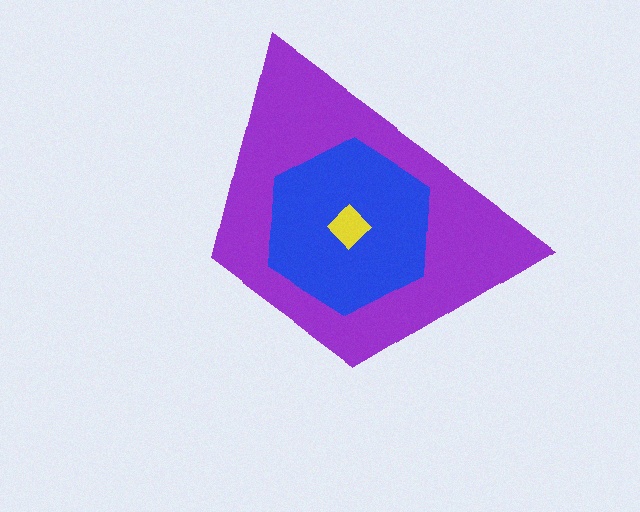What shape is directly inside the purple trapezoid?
The blue hexagon.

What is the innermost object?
The yellow diamond.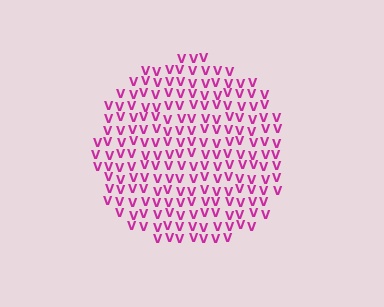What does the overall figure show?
The overall figure shows a circle.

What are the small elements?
The small elements are letter V's.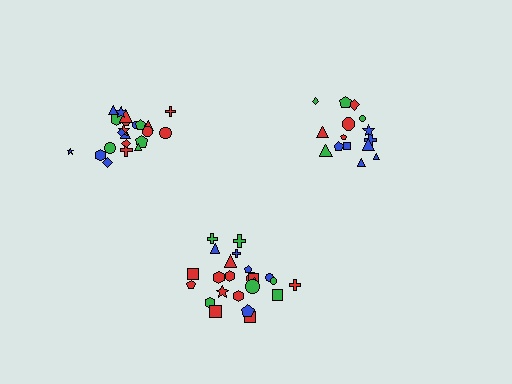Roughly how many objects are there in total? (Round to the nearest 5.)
Roughly 60 objects in total.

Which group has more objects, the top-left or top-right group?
The top-left group.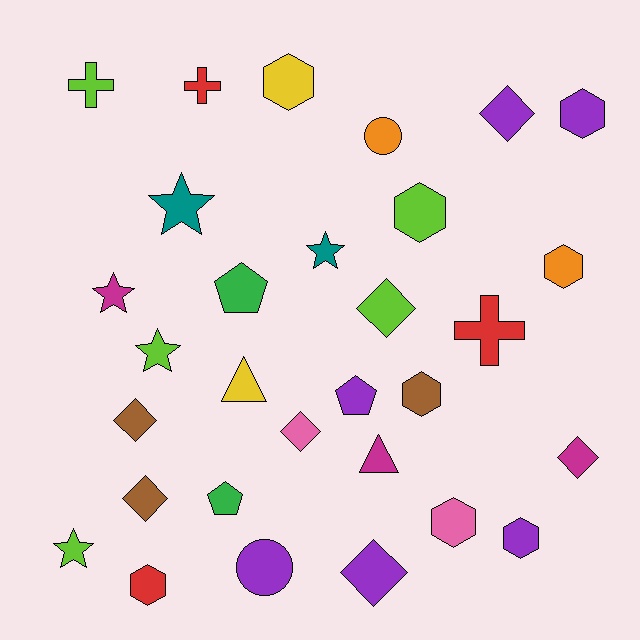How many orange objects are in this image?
There are 2 orange objects.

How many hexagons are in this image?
There are 8 hexagons.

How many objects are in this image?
There are 30 objects.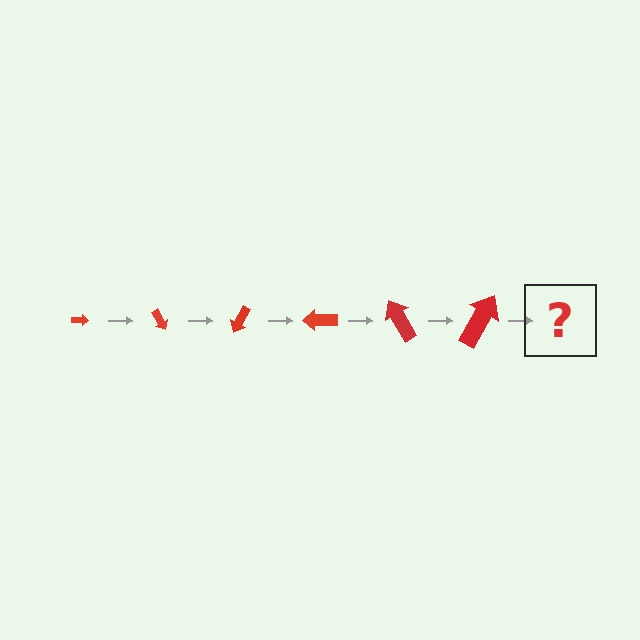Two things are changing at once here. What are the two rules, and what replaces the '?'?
The two rules are that the arrow grows larger each step and it rotates 60 degrees each step. The '?' should be an arrow, larger than the previous one and rotated 360 degrees from the start.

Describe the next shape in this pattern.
It should be an arrow, larger than the previous one and rotated 360 degrees from the start.